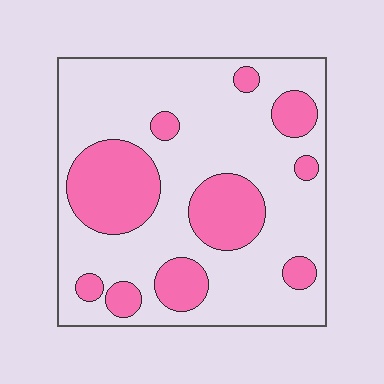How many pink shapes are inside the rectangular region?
10.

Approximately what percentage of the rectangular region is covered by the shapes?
Approximately 30%.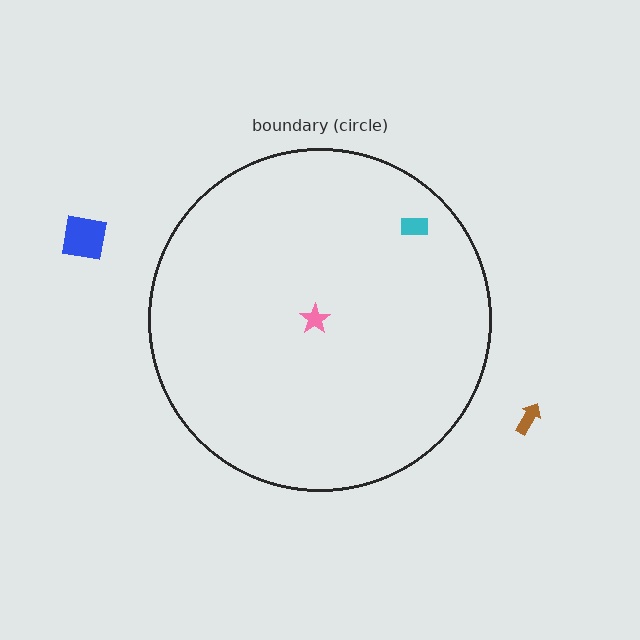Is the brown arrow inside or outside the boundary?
Outside.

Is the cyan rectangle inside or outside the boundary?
Inside.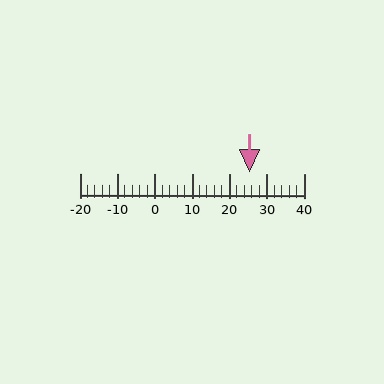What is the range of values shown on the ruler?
The ruler shows values from -20 to 40.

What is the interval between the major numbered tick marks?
The major tick marks are spaced 10 units apart.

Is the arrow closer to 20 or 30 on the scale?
The arrow is closer to 30.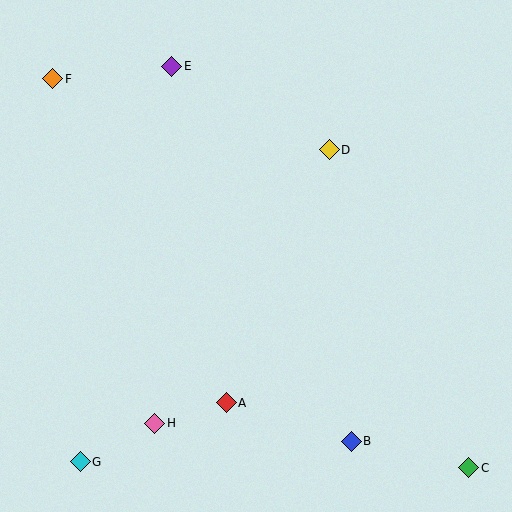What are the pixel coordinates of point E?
Point E is at (172, 66).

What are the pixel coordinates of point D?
Point D is at (329, 150).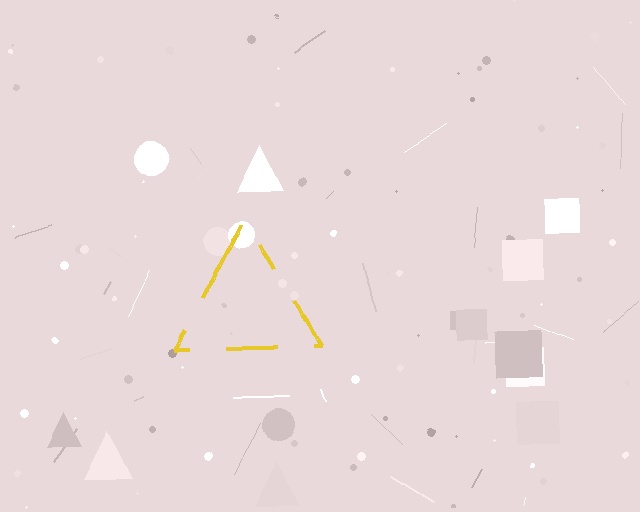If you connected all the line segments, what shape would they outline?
They would outline a triangle.